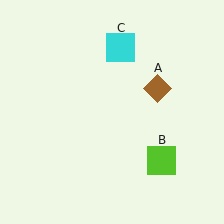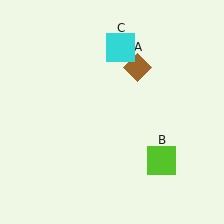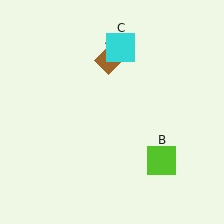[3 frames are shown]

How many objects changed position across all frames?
1 object changed position: brown diamond (object A).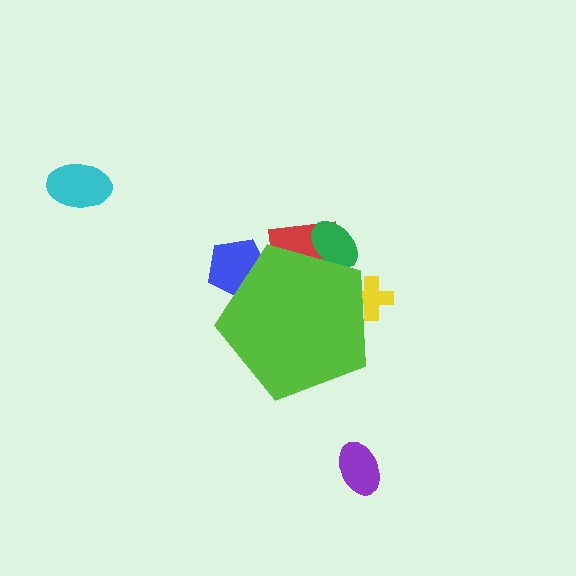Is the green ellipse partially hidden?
Yes, the green ellipse is partially hidden behind the lime pentagon.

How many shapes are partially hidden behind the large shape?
4 shapes are partially hidden.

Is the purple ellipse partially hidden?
No, the purple ellipse is fully visible.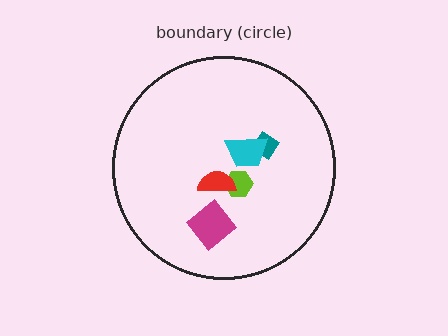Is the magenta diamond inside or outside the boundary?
Inside.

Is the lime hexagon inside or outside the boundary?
Inside.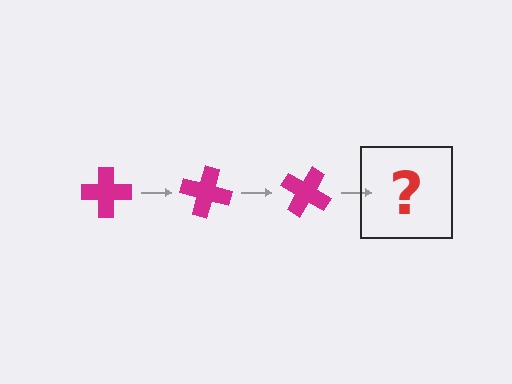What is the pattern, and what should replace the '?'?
The pattern is that the cross rotates 15 degrees each step. The '?' should be a magenta cross rotated 45 degrees.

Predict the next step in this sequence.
The next step is a magenta cross rotated 45 degrees.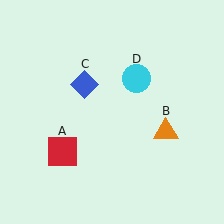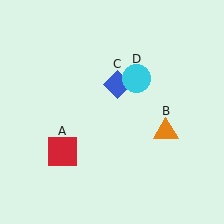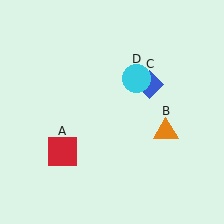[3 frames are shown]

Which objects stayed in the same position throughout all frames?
Red square (object A) and orange triangle (object B) and cyan circle (object D) remained stationary.